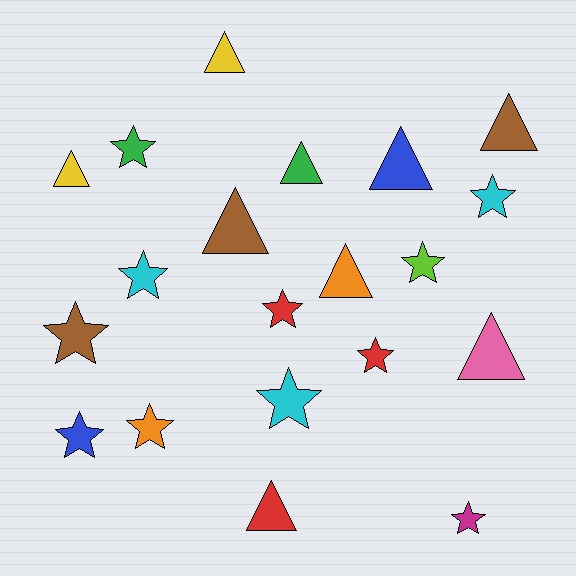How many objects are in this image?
There are 20 objects.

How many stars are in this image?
There are 11 stars.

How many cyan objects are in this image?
There are 3 cyan objects.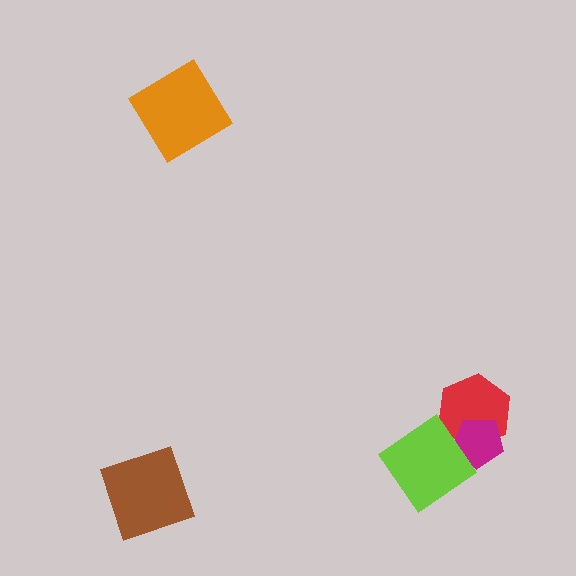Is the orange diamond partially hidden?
No, no other shape covers it.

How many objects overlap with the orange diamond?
0 objects overlap with the orange diamond.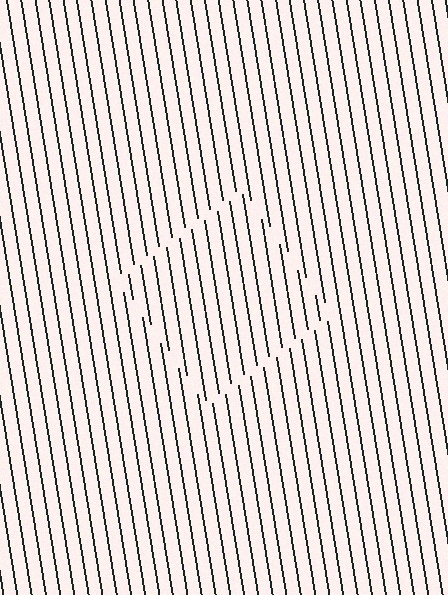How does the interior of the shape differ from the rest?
The interior of the shape contains the same grating, shifted by half a period — the contour is defined by the phase discontinuity where line-ends from the inner and outer gratings abut.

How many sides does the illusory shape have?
4 sides — the line-ends trace a square.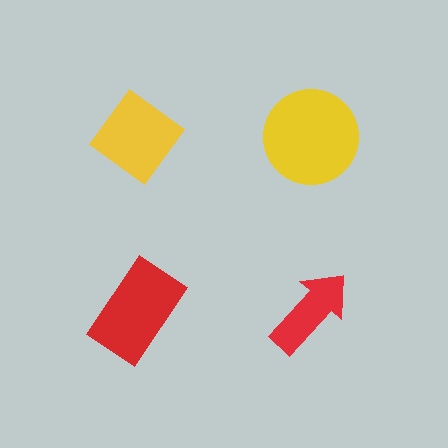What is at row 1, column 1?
A yellow diamond.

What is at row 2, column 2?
A red arrow.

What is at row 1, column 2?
A yellow circle.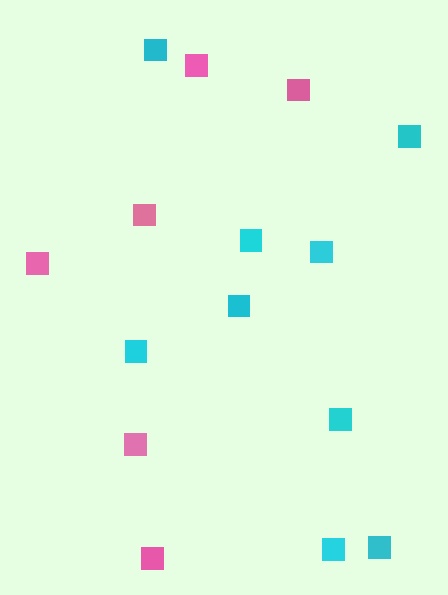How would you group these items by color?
There are 2 groups: one group of cyan squares (9) and one group of pink squares (6).